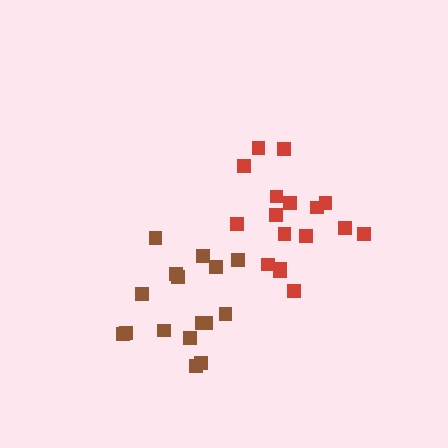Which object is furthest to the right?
The red cluster is rightmost.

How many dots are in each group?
Group 1: 17 dots, Group 2: 16 dots (33 total).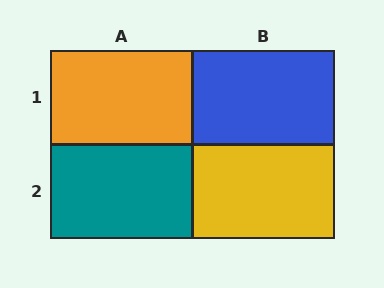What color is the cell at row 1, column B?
Blue.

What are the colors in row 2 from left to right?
Teal, yellow.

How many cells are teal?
1 cell is teal.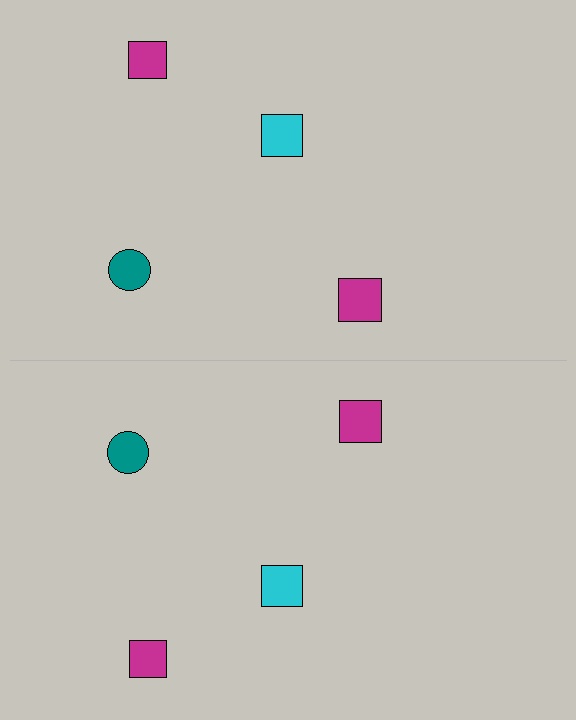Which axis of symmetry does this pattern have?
The pattern has a horizontal axis of symmetry running through the center of the image.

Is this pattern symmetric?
Yes, this pattern has bilateral (reflection) symmetry.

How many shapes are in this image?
There are 8 shapes in this image.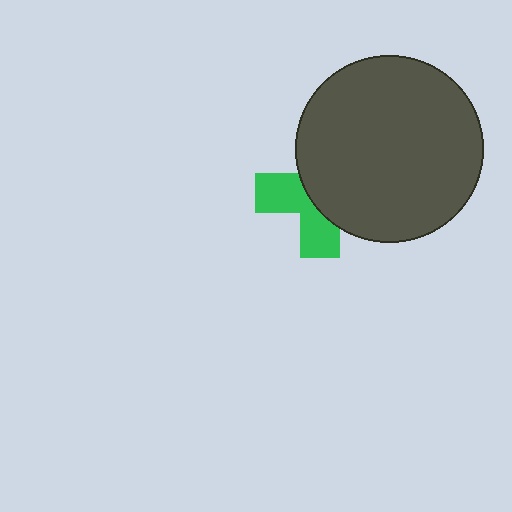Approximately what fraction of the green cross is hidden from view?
Roughly 58% of the green cross is hidden behind the dark gray circle.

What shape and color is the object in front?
The object in front is a dark gray circle.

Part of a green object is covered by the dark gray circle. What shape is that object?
It is a cross.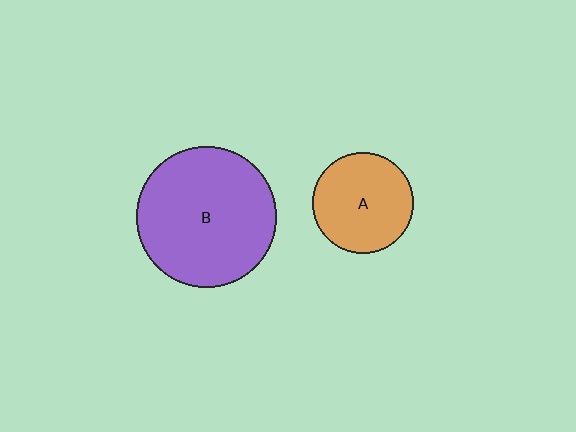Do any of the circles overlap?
No, none of the circles overlap.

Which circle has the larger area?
Circle B (purple).